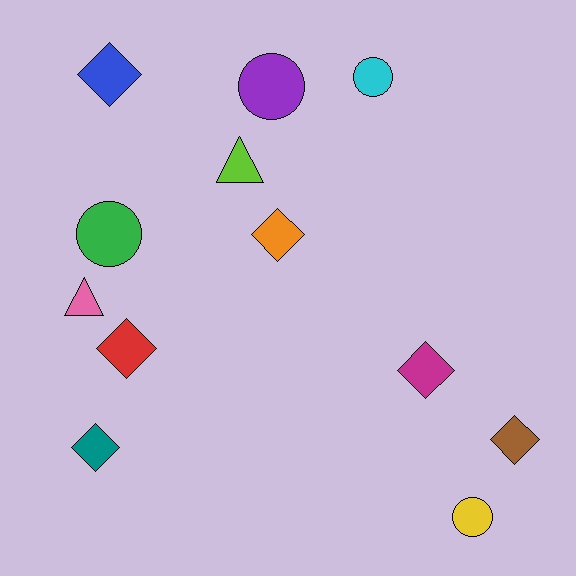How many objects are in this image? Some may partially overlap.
There are 12 objects.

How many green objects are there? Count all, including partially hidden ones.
There is 1 green object.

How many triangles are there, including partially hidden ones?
There are 2 triangles.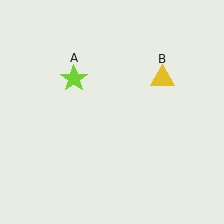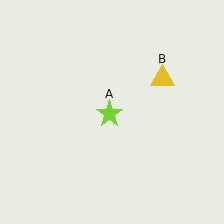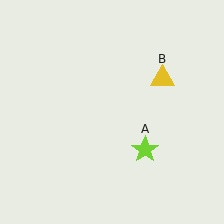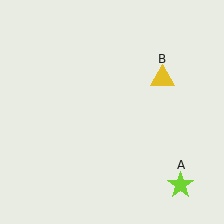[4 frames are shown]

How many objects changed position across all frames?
1 object changed position: lime star (object A).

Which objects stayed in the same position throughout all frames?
Yellow triangle (object B) remained stationary.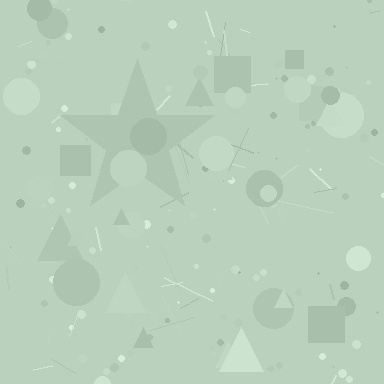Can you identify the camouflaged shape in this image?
The camouflaged shape is a star.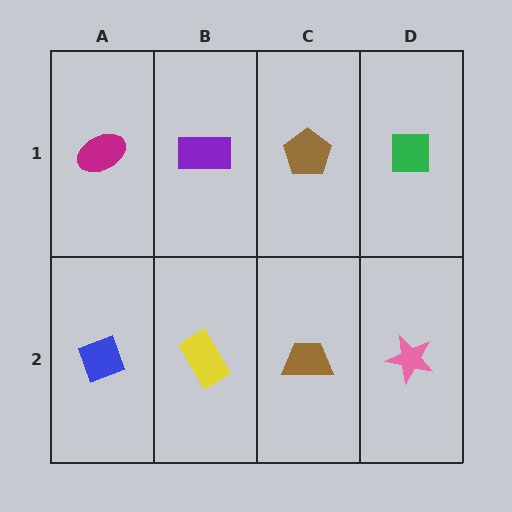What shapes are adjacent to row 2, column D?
A green square (row 1, column D), a brown trapezoid (row 2, column C).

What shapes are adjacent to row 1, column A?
A blue diamond (row 2, column A), a purple rectangle (row 1, column B).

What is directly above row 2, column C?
A brown pentagon.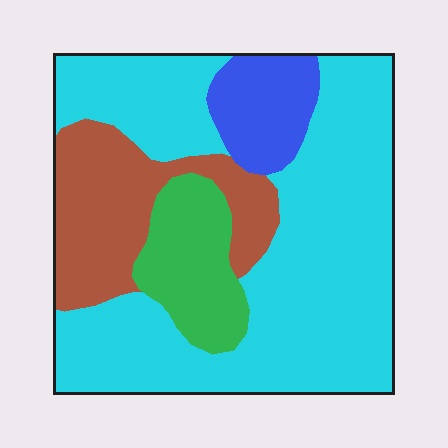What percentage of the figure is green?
Green takes up less than a sixth of the figure.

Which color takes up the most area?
Cyan, at roughly 60%.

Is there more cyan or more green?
Cyan.